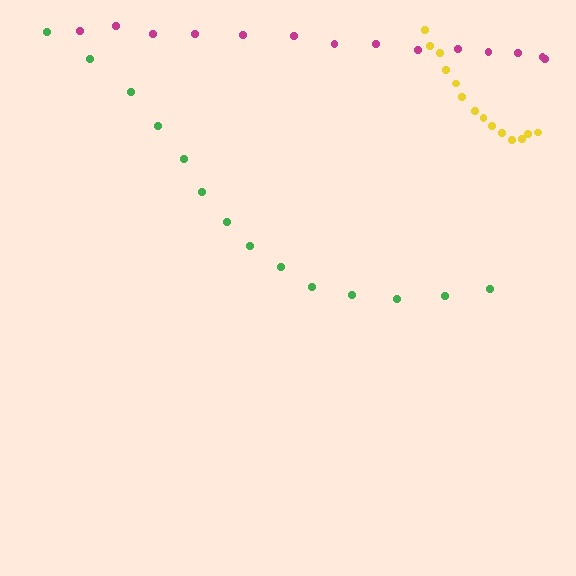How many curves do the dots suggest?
There are 3 distinct paths.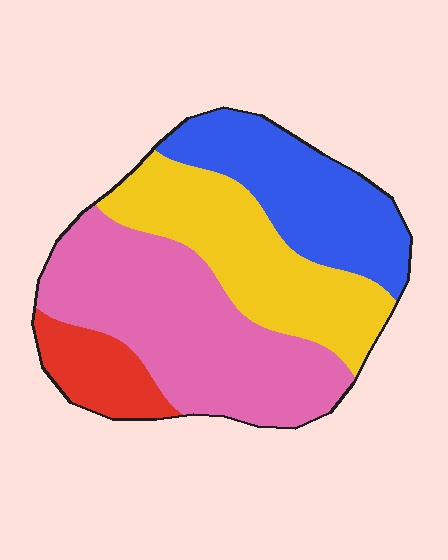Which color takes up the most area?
Pink, at roughly 40%.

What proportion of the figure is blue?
Blue covers around 25% of the figure.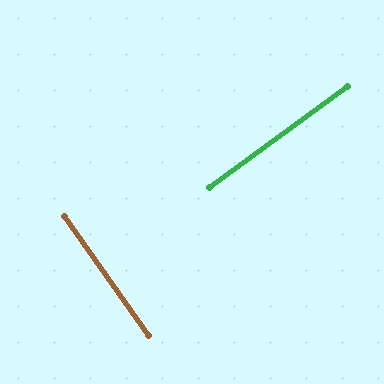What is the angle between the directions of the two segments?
Approximately 89 degrees.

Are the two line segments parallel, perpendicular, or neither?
Perpendicular — they meet at approximately 89°.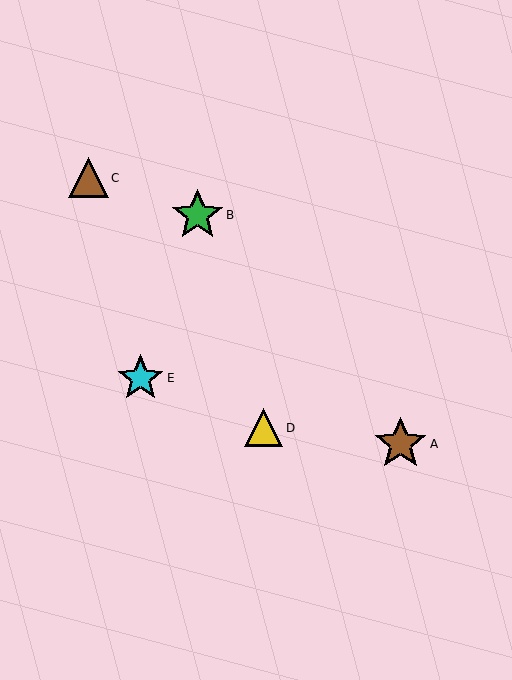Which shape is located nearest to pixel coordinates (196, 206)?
The green star (labeled B) at (197, 215) is nearest to that location.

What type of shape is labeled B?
Shape B is a green star.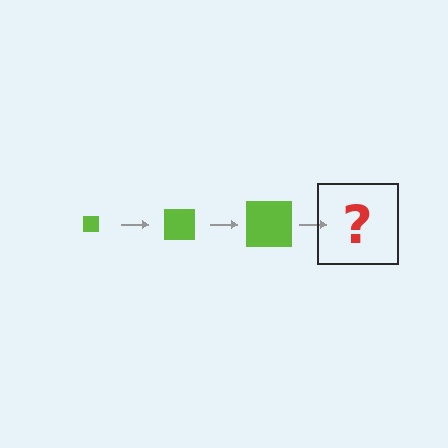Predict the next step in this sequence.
The next step is a lime square, larger than the previous one.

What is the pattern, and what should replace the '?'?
The pattern is that the square gets progressively larger each step. The '?' should be a lime square, larger than the previous one.